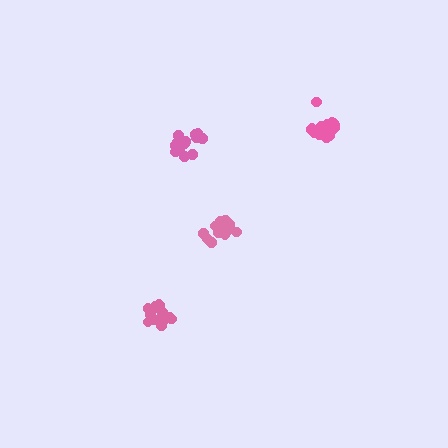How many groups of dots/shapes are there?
There are 4 groups.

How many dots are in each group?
Group 1: 18 dots, Group 2: 15 dots, Group 3: 16 dots, Group 4: 15 dots (64 total).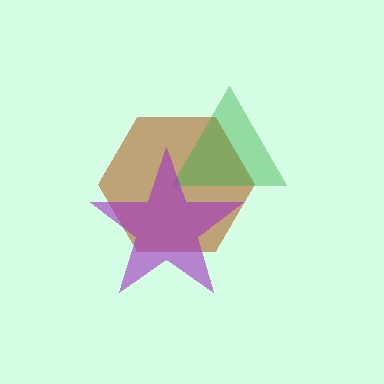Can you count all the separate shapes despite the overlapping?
Yes, there are 3 separate shapes.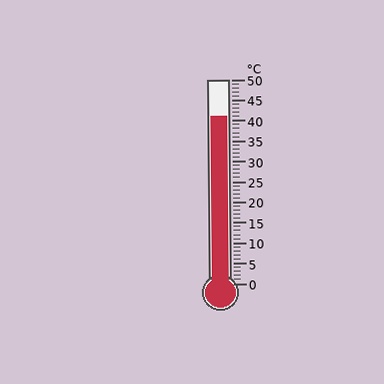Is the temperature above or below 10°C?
The temperature is above 10°C.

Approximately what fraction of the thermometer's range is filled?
The thermometer is filled to approximately 80% of its range.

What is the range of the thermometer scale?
The thermometer scale ranges from 0°C to 50°C.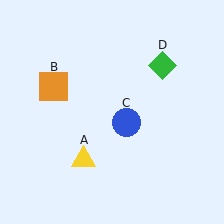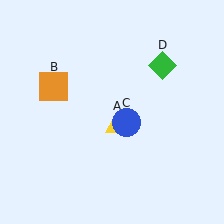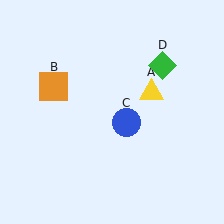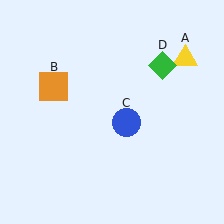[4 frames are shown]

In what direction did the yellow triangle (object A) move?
The yellow triangle (object A) moved up and to the right.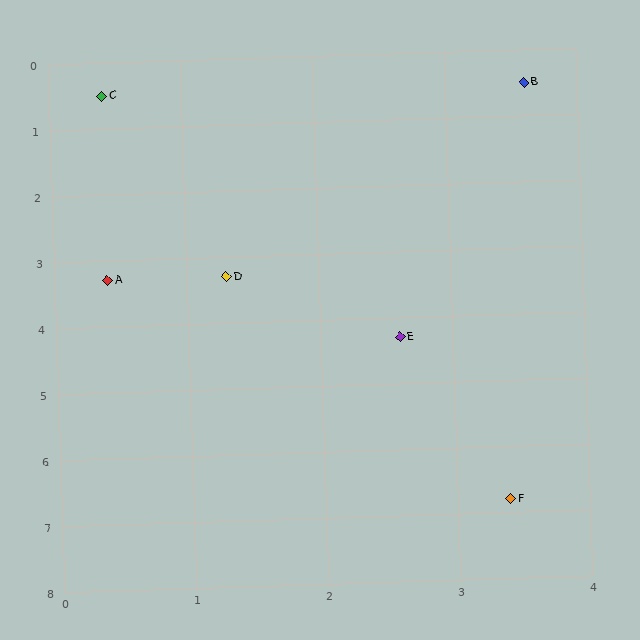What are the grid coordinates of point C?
Point C is at approximately (0.4, 0.5).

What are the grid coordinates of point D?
Point D is at approximately (1.3, 3.3).